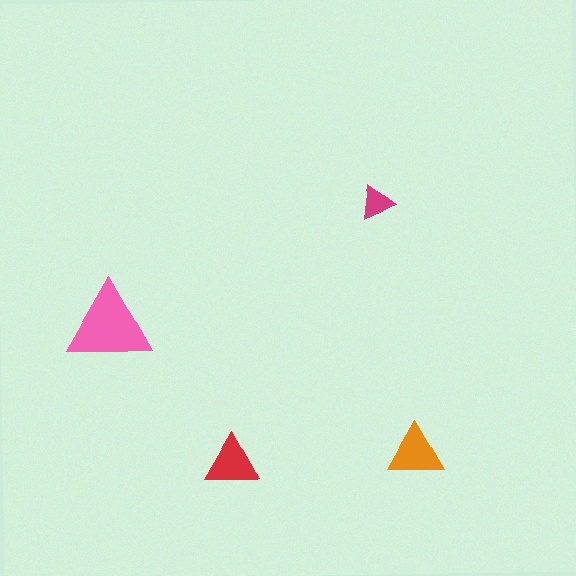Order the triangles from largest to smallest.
the pink one, the orange one, the red one, the magenta one.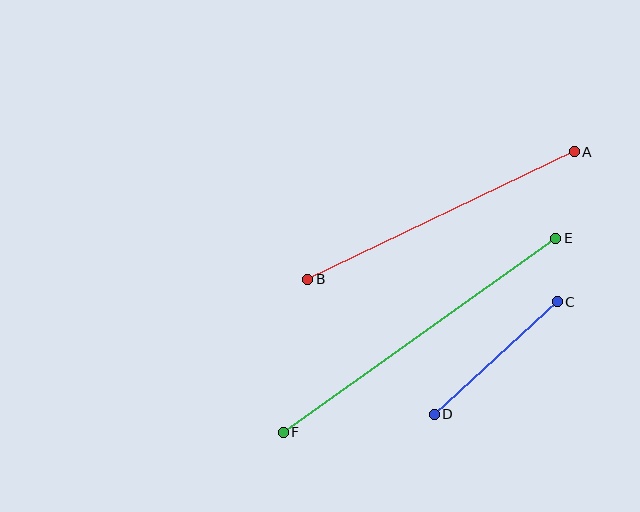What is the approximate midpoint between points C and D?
The midpoint is at approximately (496, 358) pixels.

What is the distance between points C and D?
The distance is approximately 167 pixels.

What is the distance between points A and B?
The distance is approximately 295 pixels.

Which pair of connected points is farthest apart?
Points E and F are farthest apart.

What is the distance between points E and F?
The distance is approximately 334 pixels.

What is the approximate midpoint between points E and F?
The midpoint is at approximately (420, 335) pixels.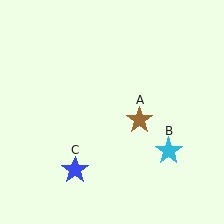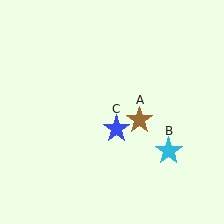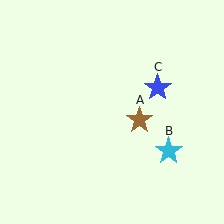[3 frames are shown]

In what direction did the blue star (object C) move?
The blue star (object C) moved up and to the right.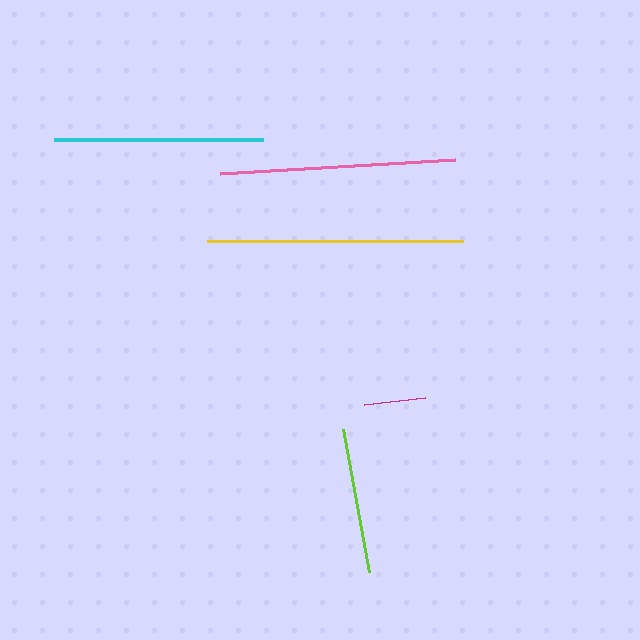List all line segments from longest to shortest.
From longest to shortest: yellow, pink, cyan, lime, magenta.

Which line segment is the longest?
The yellow line is the longest at approximately 257 pixels.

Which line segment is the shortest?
The magenta line is the shortest at approximately 61 pixels.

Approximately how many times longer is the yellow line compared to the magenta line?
The yellow line is approximately 4.2 times the length of the magenta line.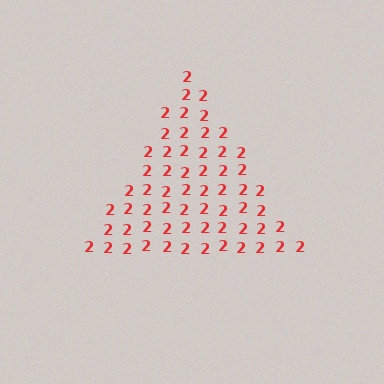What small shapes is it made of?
It is made of small digit 2's.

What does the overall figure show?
The overall figure shows a triangle.